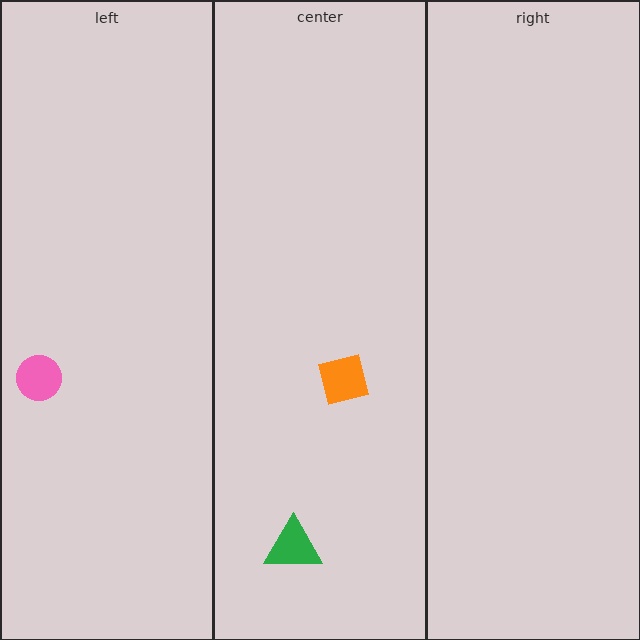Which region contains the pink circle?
The left region.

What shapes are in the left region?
The pink circle.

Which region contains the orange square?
The center region.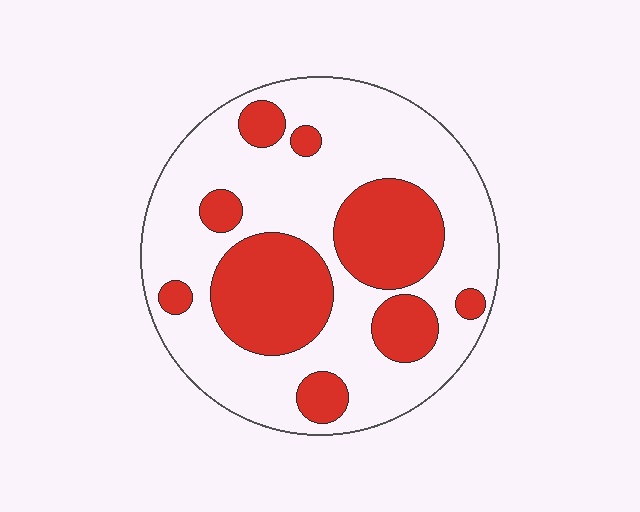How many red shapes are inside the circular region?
9.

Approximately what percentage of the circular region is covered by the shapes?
Approximately 35%.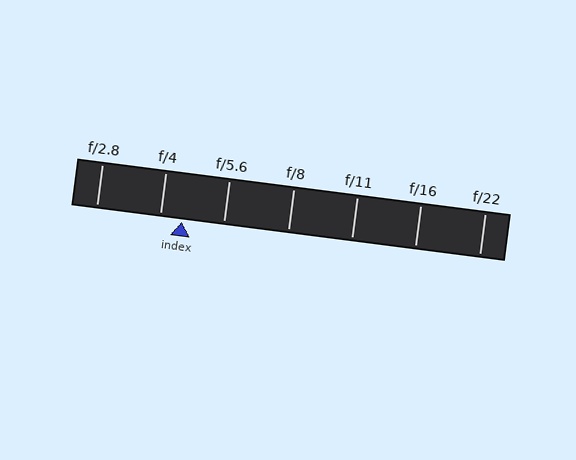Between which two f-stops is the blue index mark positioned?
The index mark is between f/4 and f/5.6.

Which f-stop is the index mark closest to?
The index mark is closest to f/4.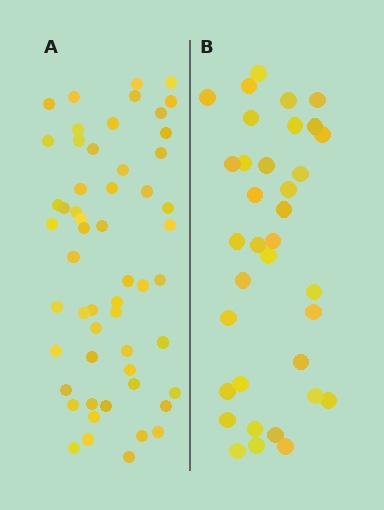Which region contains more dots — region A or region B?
Region A (the left region) has more dots.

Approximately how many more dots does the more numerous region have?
Region A has approximately 20 more dots than region B.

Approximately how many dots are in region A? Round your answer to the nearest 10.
About 60 dots. (The exact count is 55, which rounds to 60.)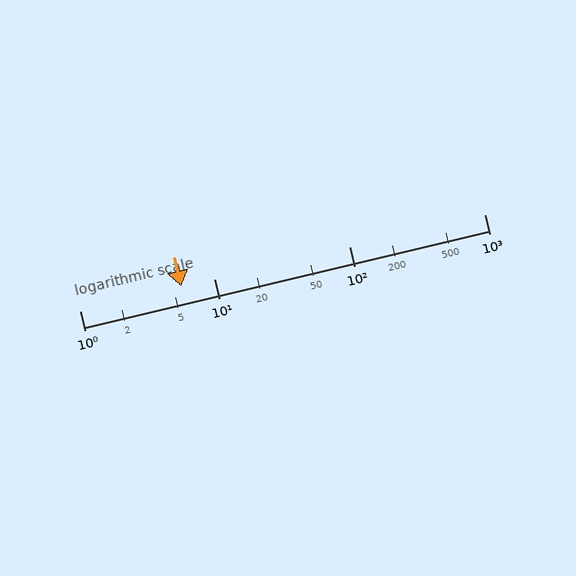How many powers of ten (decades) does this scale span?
The scale spans 3 decades, from 1 to 1000.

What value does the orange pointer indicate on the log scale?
The pointer indicates approximately 5.7.